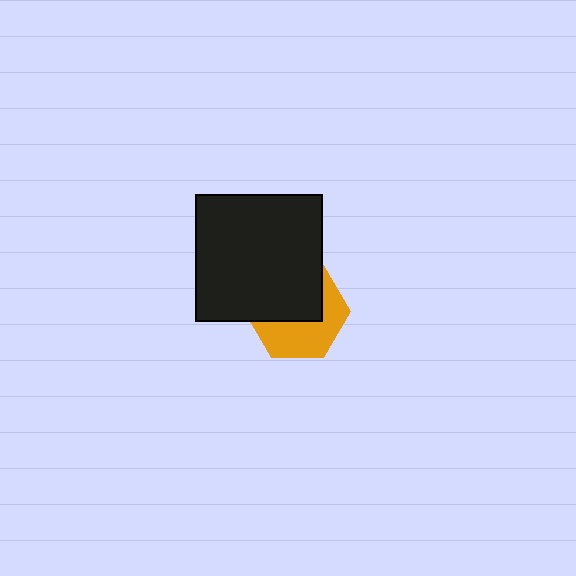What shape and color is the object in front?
The object in front is a black square.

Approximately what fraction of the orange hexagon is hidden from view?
Roughly 52% of the orange hexagon is hidden behind the black square.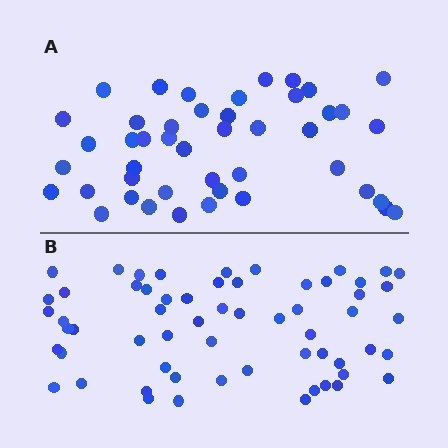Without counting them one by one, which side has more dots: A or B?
Region B (the bottom region) has more dots.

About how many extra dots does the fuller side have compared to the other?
Region B has approximately 15 more dots than region A.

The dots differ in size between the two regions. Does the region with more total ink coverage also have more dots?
No. Region A has more total ink coverage because its dots are larger, but region B actually contains more individual dots. Total area can be misleading — the number of items is what matters here.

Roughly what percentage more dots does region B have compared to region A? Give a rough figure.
About 35% more.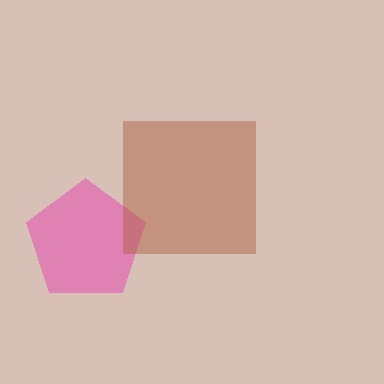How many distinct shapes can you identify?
There are 2 distinct shapes: a pink pentagon, a brown square.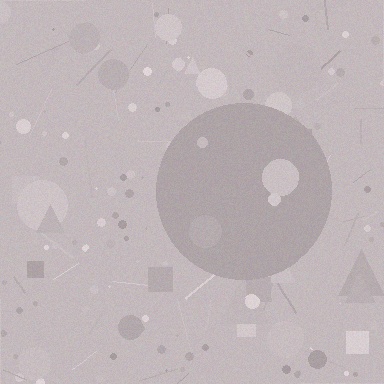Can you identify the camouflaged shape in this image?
The camouflaged shape is a circle.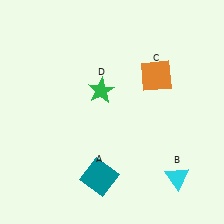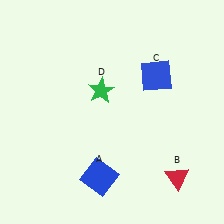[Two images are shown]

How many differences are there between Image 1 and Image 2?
There are 3 differences between the two images.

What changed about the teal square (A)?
In Image 1, A is teal. In Image 2, it changed to blue.